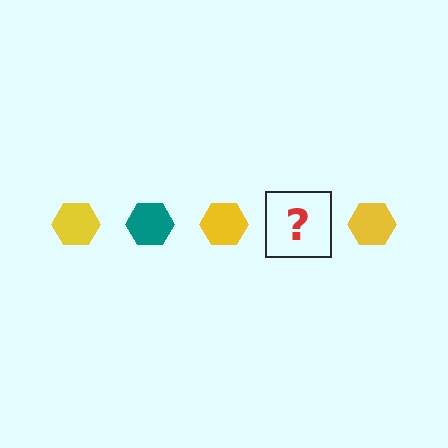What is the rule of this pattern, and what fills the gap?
The rule is that the pattern cycles through yellow, teal hexagons. The gap should be filled with a teal hexagon.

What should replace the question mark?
The question mark should be replaced with a teal hexagon.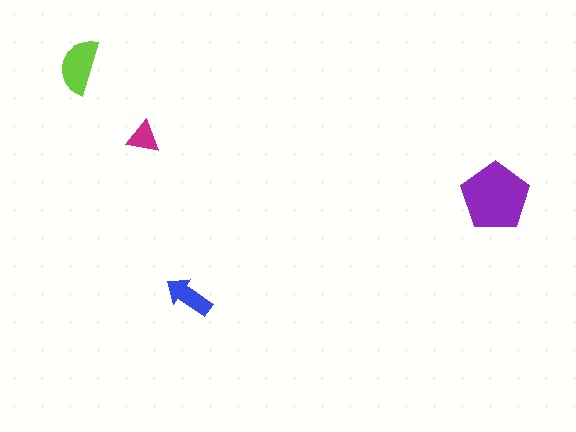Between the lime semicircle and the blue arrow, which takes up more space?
The lime semicircle.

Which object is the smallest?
The magenta triangle.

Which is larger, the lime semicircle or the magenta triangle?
The lime semicircle.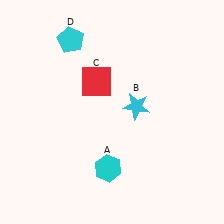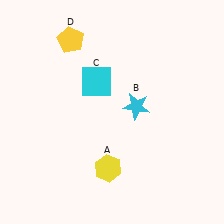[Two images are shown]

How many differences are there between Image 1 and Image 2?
There are 3 differences between the two images.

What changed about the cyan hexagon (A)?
In Image 1, A is cyan. In Image 2, it changed to yellow.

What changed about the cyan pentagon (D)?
In Image 1, D is cyan. In Image 2, it changed to yellow.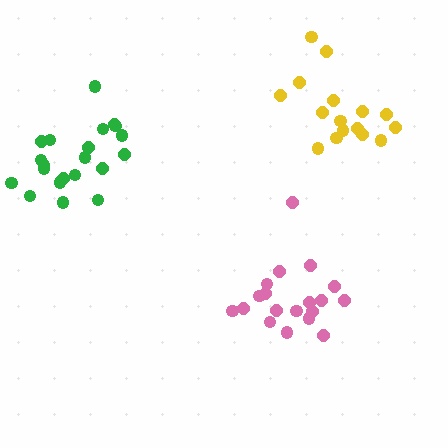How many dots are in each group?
Group 1: 19 dots, Group 2: 21 dots, Group 3: 16 dots (56 total).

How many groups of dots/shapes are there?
There are 3 groups.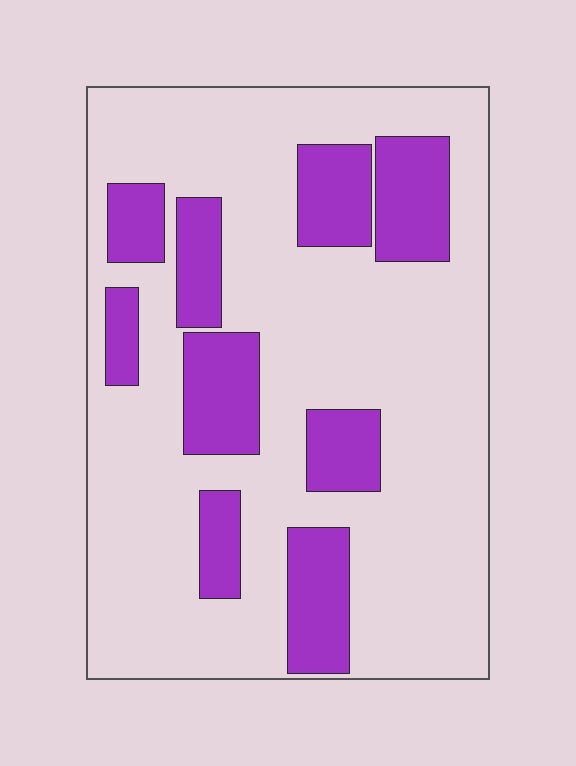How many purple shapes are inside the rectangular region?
9.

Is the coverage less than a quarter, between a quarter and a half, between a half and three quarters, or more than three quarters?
Between a quarter and a half.